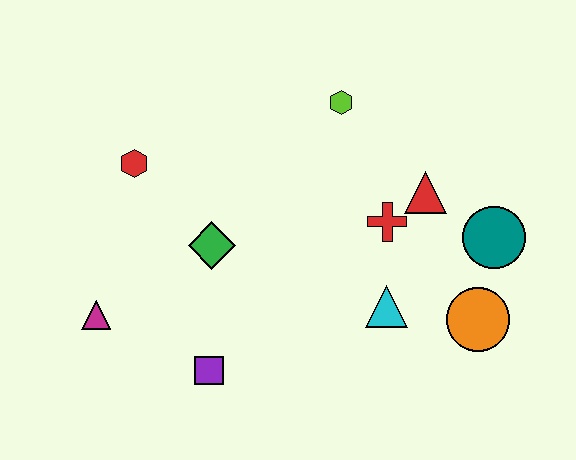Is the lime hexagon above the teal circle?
Yes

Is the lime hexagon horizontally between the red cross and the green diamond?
Yes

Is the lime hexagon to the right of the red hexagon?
Yes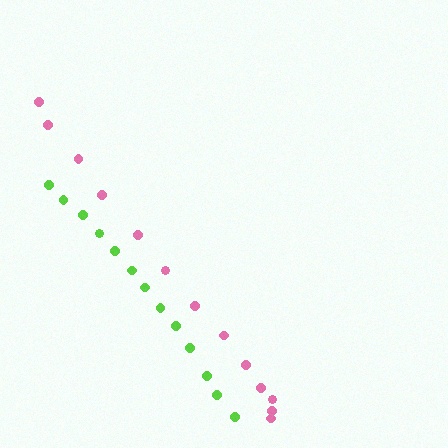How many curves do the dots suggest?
There are 2 distinct paths.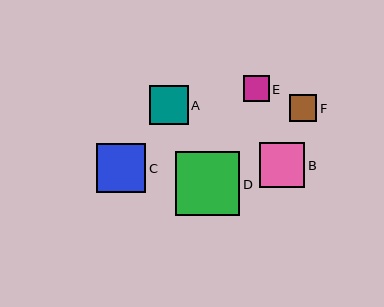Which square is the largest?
Square D is the largest with a size of approximately 64 pixels.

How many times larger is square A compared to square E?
Square A is approximately 1.5 times the size of square E.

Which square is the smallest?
Square E is the smallest with a size of approximately 26 pixels.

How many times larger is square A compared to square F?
Square A is approximately 1.4 times the size of square F.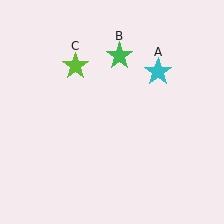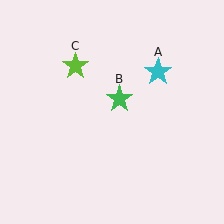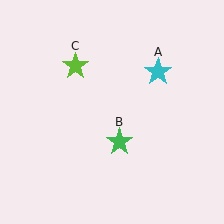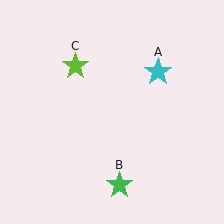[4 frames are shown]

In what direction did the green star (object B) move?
The green star (object B) moved down.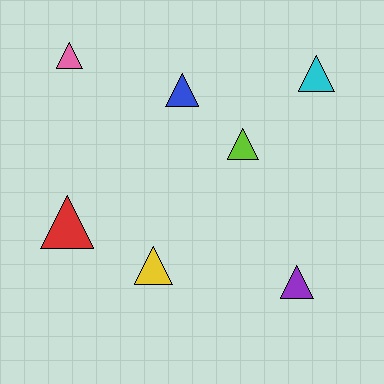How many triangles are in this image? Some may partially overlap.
There are 7 triangles.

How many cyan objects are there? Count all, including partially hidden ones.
There is 1 cyan object.